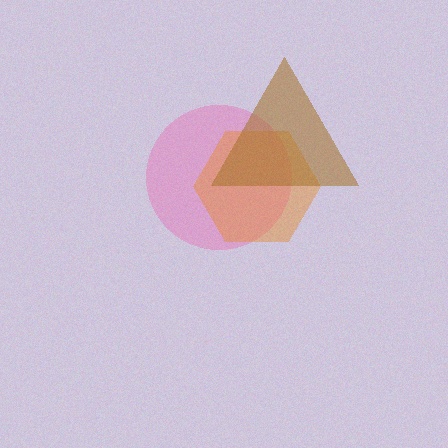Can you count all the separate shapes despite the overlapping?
Yes, there are 3 separate shapes.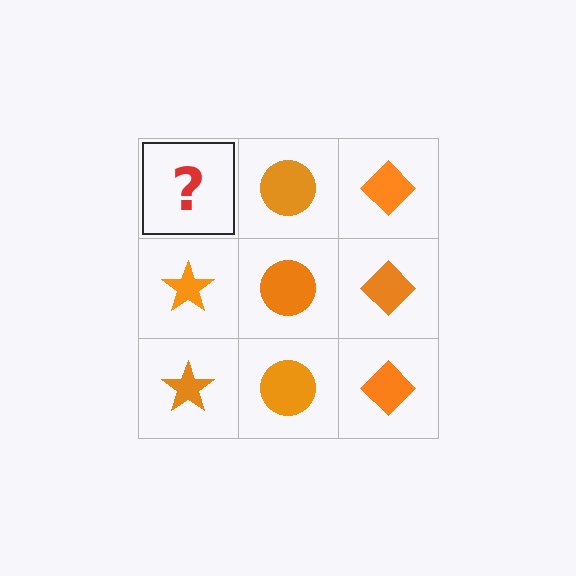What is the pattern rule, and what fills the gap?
The rule is that each column has a consistent shape. The gap should be filled with an orange star.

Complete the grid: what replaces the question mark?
The question mark should be replaced with an orange star.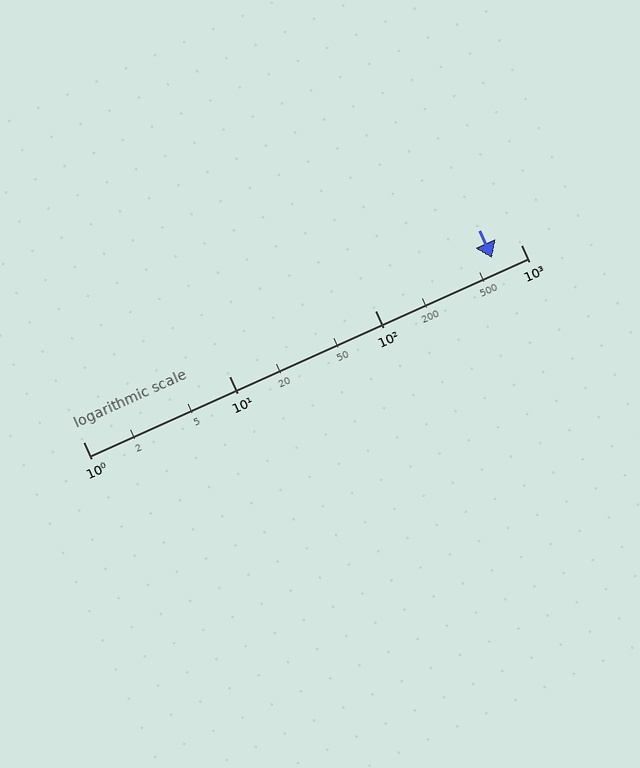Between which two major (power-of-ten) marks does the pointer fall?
The pointer is between 100 and 1000.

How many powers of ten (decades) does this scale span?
The scale spans 3 decades, from 1 to 1000.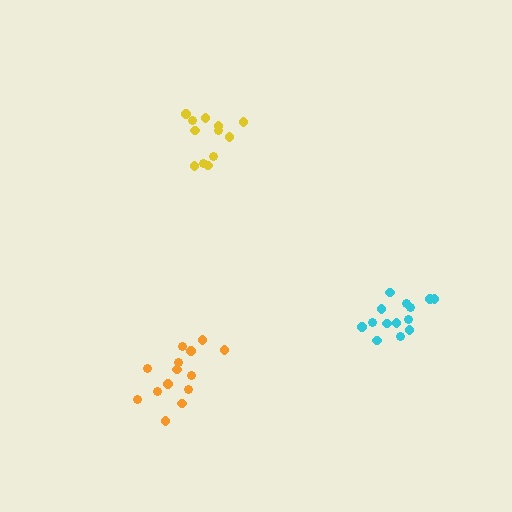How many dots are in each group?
Group 1: 14 dots, Group 2: 12 dots, Group 3: 14 dots (40 total).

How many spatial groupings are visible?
There are 3 spatial groupings.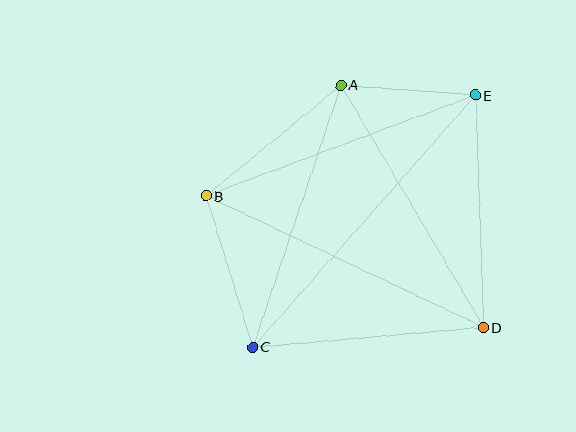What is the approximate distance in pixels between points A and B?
The distance between A and B is approximately 175 pixels.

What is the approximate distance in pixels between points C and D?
The distance between C and D is approximately 232 pixels.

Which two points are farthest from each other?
Points C and E are farthest from each other.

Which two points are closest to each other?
Points A and E are closest to each other.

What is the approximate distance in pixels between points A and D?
The distance between A and D is approximately 282 pixels.